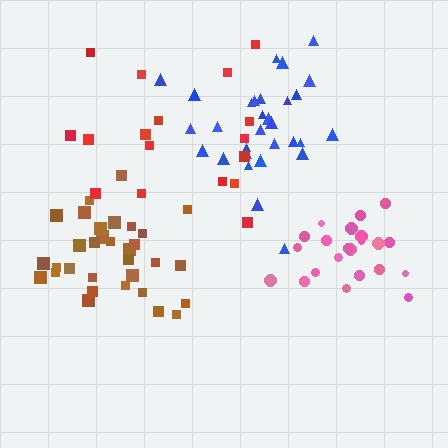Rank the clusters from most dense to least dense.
brown, blue, pink, red.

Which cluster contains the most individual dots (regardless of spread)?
Brown (33).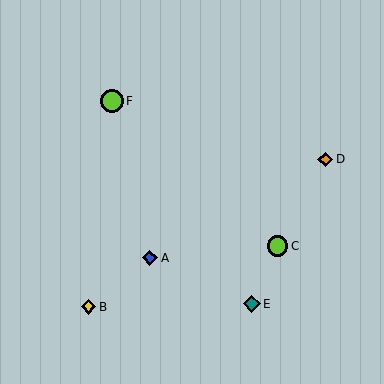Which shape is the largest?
The lime circle (labeled F) is the largest.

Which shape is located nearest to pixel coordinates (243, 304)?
The teal diamond (labeled E) at (252, 304) is nearest to that location.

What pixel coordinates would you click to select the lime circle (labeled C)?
Click at (277, 246) to select the lime circle C.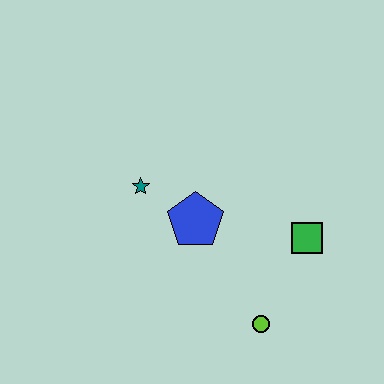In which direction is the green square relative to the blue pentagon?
The green square is to the right of the blue pentagon.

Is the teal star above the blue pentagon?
Yes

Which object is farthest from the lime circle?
The teal star is farthest from the lime circle.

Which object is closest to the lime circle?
The green square is closest to the lime circle.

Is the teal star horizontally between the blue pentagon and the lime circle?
No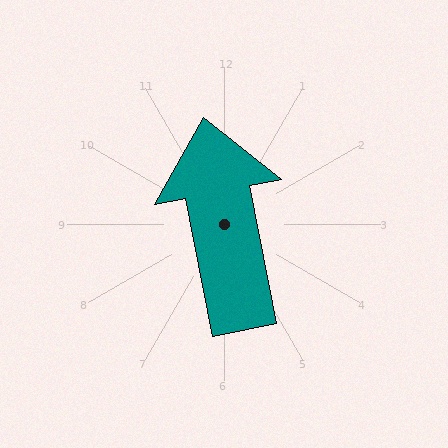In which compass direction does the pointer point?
North.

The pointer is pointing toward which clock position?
Roughly 12 o'clock.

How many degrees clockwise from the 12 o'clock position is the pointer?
Approximately 349 degrees.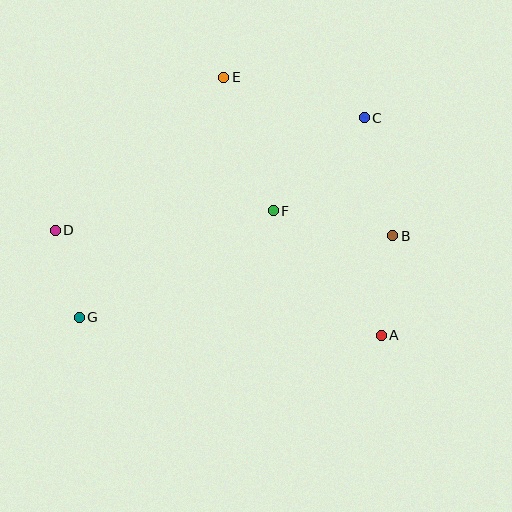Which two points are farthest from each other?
Points C and G are farthest from each other.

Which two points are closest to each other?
Points D and G are closest to each other.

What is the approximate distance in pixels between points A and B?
The distance between A and B is approximately 100 pixels.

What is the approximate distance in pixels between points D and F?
The distance between D and F is approximately 219 pixels.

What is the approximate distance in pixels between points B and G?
The distance between B and G is approximately 324 pixels.